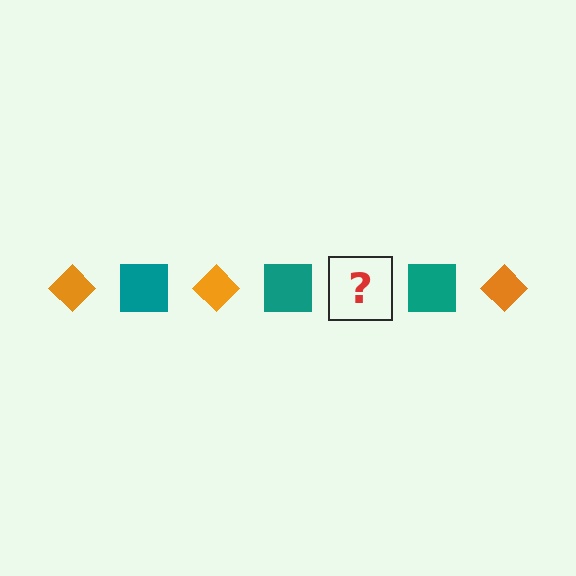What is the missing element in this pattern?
The missing element is an orange diamond.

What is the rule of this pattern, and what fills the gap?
The rule is that the pattern alternates between orange diamond and teal square. The gap should be filled with an orange diamond.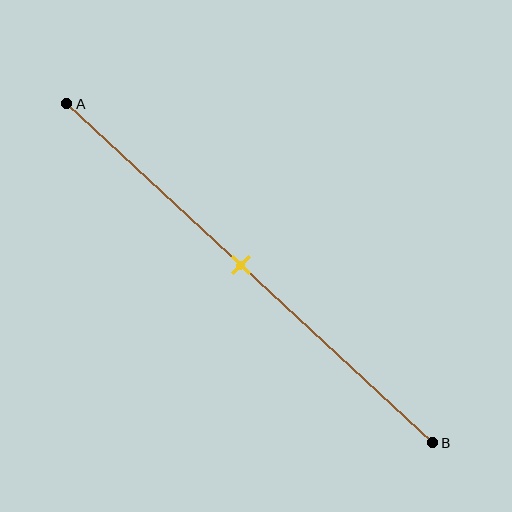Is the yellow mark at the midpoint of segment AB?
Yes, the mark is approximately at the midpoint.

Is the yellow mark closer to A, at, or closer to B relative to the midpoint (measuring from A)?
The yellow mark is approximately at the midpoint of segment AB.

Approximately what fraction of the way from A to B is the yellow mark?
The yellow mark is approximately 50% of the way from A to B.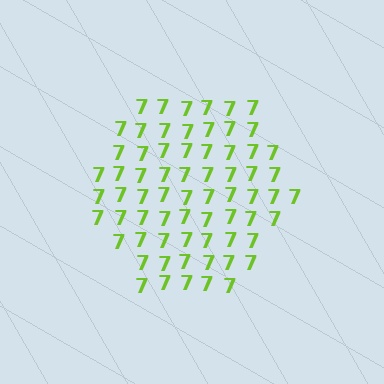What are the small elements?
The small elements are digit 7's.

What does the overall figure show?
The overall figure shows a hexagon.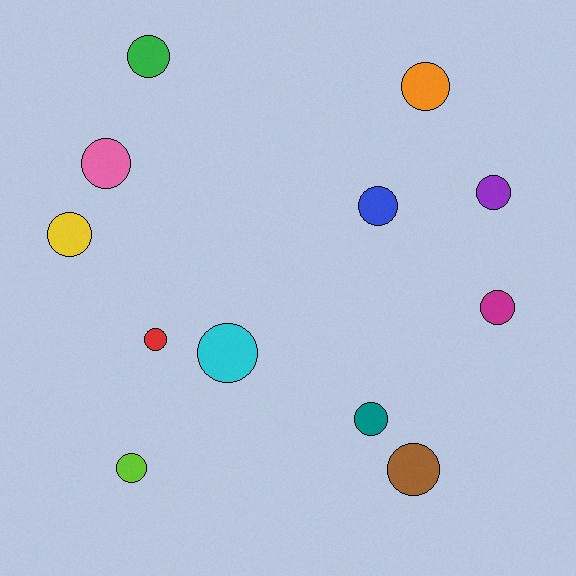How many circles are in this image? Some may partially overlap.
There are 12 circles.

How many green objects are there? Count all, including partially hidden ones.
There is 1 green object.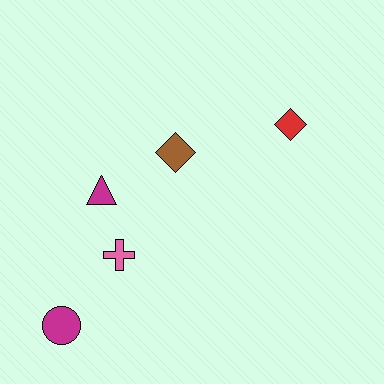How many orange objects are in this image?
There are no orange objects.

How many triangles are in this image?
There is 1 triangle.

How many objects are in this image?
There are 5 objects.